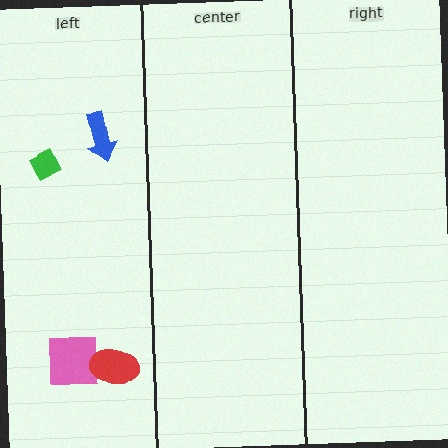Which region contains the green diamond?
The left region.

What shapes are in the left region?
The blue arrow, the green diamond, the pink square, the red ellipse.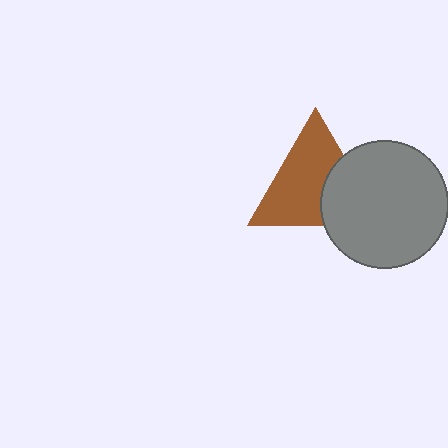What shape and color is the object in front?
The object in front is a gray circle.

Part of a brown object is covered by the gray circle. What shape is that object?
It is a triangle.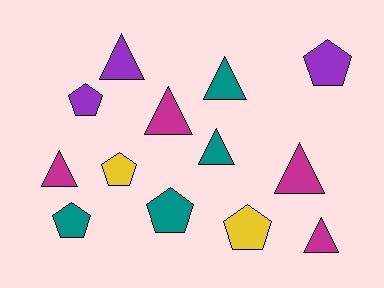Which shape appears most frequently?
Triangle, with 7 objects.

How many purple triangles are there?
There is 1 purple triangle.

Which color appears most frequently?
Teal, with 4 objects.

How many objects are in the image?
There are 13 objects.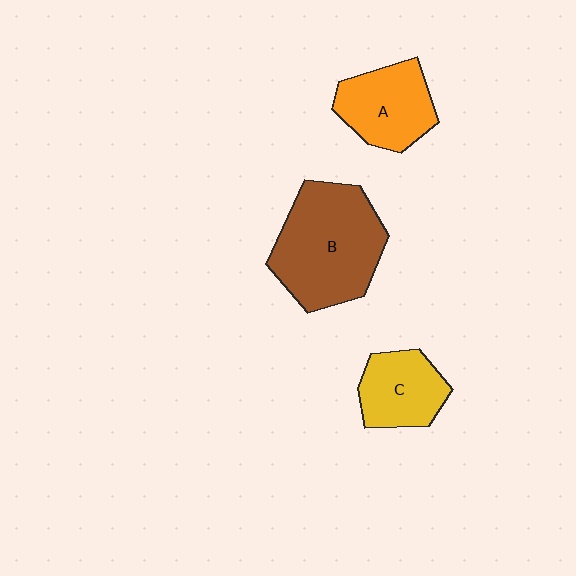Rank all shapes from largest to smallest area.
From largest to smallest: B (brown), A (orange), C (yellow).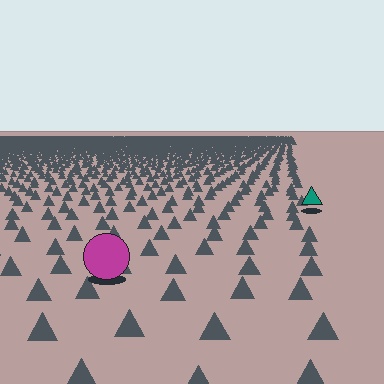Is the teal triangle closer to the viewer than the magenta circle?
No. The magenta circle is closer — you can tell from the texture gradient: the ground texture is coarser near it.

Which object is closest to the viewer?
The magenta circle is closest. The texture marks near it are larger and more spread out.